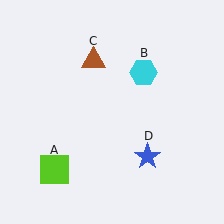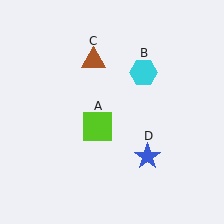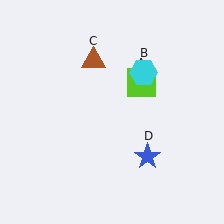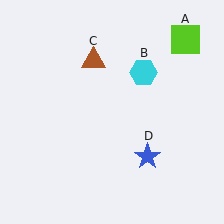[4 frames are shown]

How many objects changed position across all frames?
1 object changed position: lime square (object A).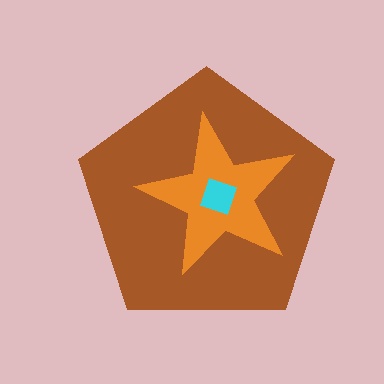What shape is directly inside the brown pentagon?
The orange star.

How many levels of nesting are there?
3.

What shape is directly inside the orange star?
The cyan square.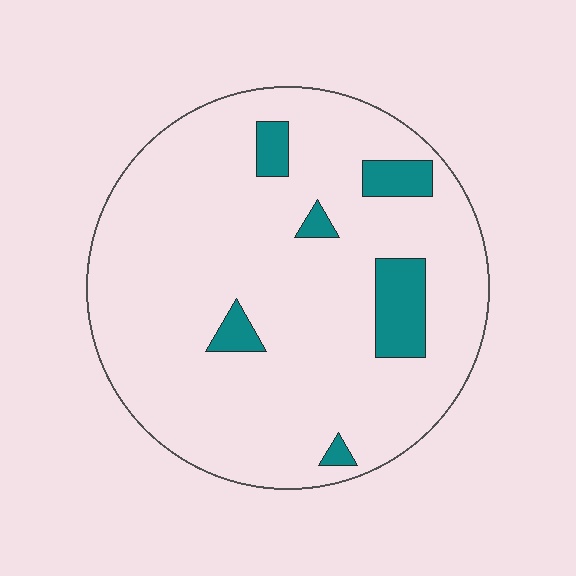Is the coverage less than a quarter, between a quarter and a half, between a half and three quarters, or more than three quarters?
Less than a quarter.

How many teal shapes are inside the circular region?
6.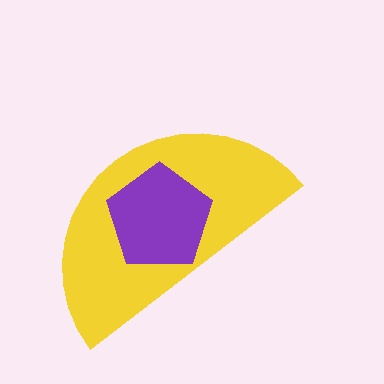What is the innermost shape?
The purple pentagon.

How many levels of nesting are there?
2.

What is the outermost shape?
The yellow semicircle.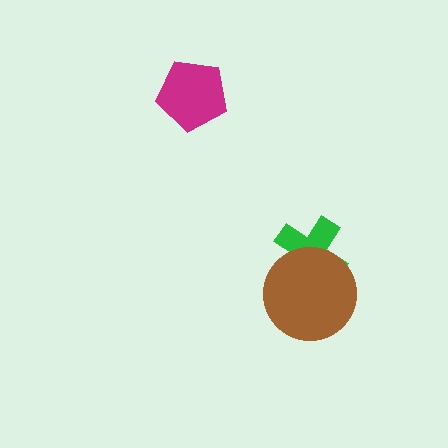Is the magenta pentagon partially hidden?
No, no other shape covers it.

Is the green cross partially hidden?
Yes, it is partially covered by another shape.